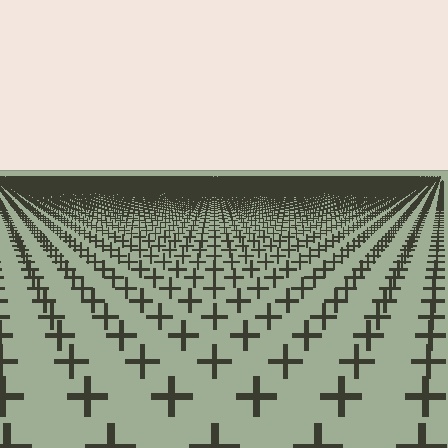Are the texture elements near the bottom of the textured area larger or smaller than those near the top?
Larger. Near the bottom, elements are closer to the viewer and appear at a bigger on-screen size.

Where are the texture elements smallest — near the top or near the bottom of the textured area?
Near the top.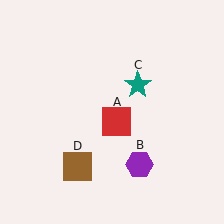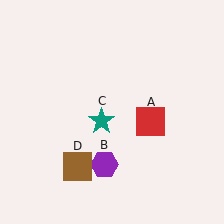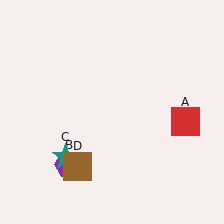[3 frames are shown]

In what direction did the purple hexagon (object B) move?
The purple hexagon (object B) moved left.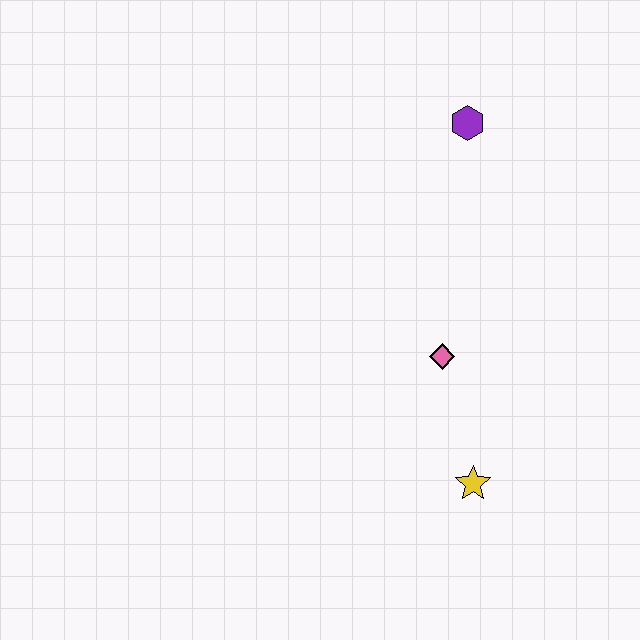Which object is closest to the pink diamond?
The yellow star is closest to the pink diamond.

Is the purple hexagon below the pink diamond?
No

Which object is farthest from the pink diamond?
The purple hexagon is farthest from the pink diamond.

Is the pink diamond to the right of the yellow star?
No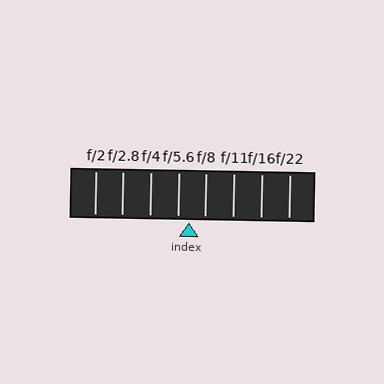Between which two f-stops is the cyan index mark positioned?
The index mark is between f/5.6 and f/8.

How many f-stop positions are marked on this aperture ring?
There are 8 f-stop positions marked.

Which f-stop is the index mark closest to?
The index mark is closest to f/5.6.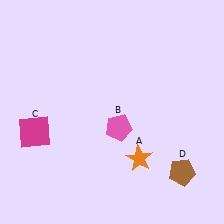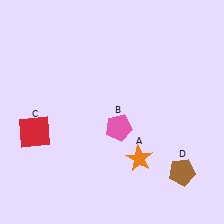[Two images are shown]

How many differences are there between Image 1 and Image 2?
There is 1 difference between the two images.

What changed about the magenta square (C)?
In Image 1, C is magenta. In Image 2, it changed to red.